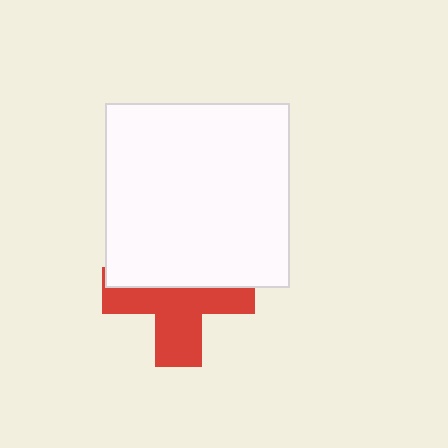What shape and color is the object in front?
The object in front is a white square.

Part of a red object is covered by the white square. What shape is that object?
It is a cross.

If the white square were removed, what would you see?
You would see the complete red cross.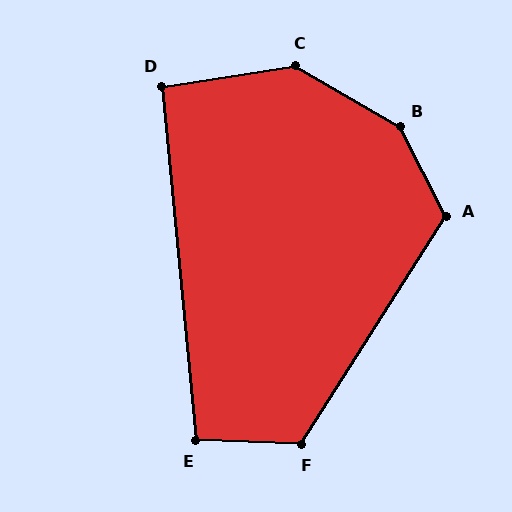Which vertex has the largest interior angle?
B, at approximately 147 degrees.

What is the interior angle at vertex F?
Approximately 120 degrees (obtuse).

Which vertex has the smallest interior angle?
D, at approximately 93 degrees.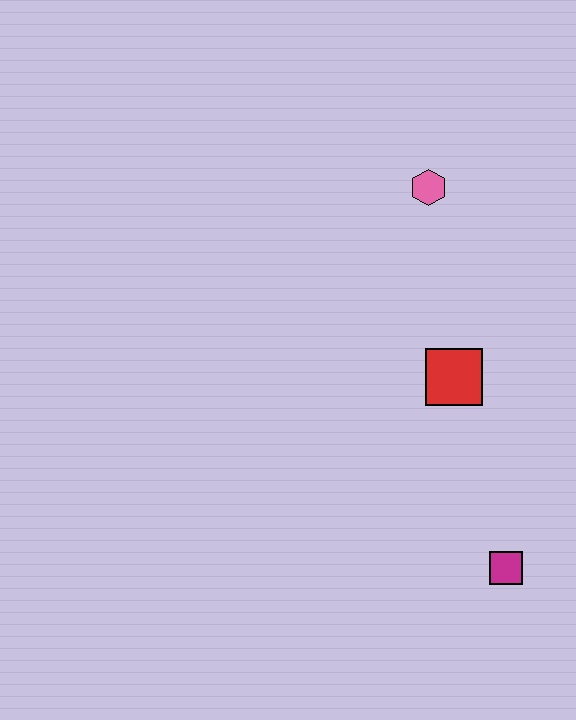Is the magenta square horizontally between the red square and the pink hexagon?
No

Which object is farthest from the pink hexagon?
The magenta square is farthest from the pink hexagon.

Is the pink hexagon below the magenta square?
No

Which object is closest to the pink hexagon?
The red square is closest to the pink hexagon.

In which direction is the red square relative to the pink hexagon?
The red square is below the pink hexagon.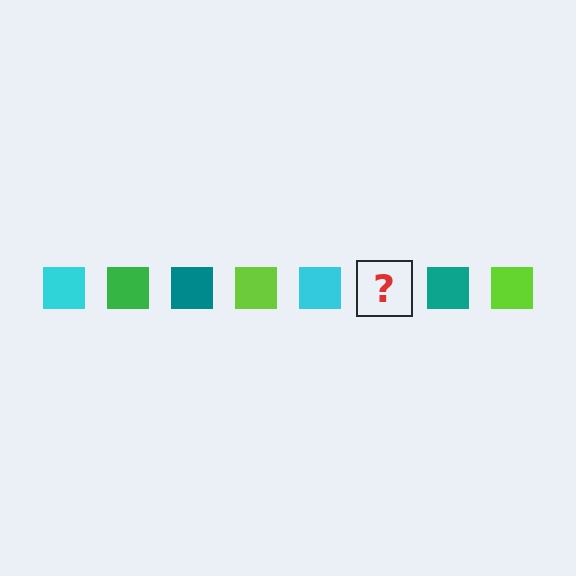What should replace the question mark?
The question mark should be replaced with a green square.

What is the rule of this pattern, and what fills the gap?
The rule is that the pattern cycles through cyan, green, teal, lime squares. The gap should be filled with a green square.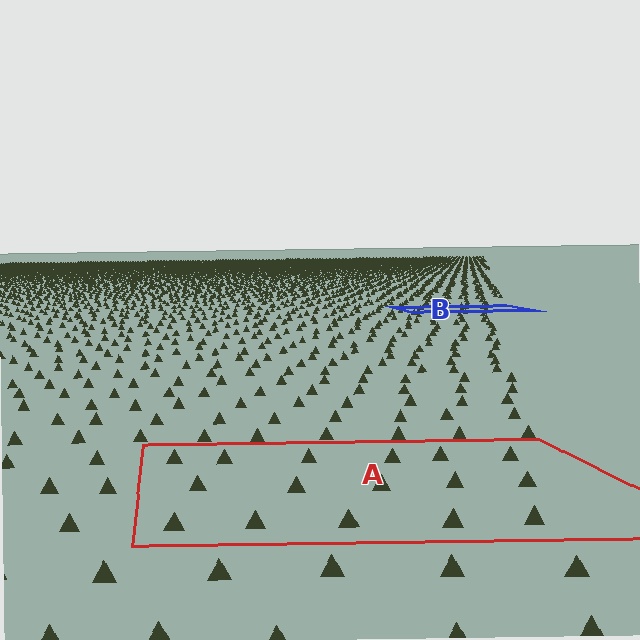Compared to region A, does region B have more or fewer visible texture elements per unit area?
Region B has more texture elements per unit area — they are packed more densely because it is farther away.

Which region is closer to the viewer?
Region A is closer. The texture elements there are larger and more spread out.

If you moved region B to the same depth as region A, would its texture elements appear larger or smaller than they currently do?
They would appear larger. At a closer depth, the same texture elements are projected at a bigger on-screen size.